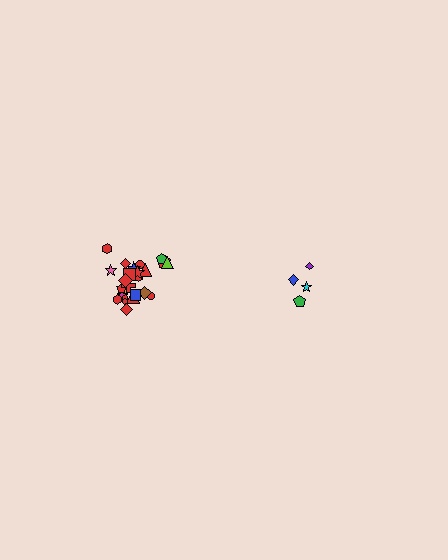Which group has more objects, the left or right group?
The left group.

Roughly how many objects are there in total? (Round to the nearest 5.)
Roughly 30 objects in total.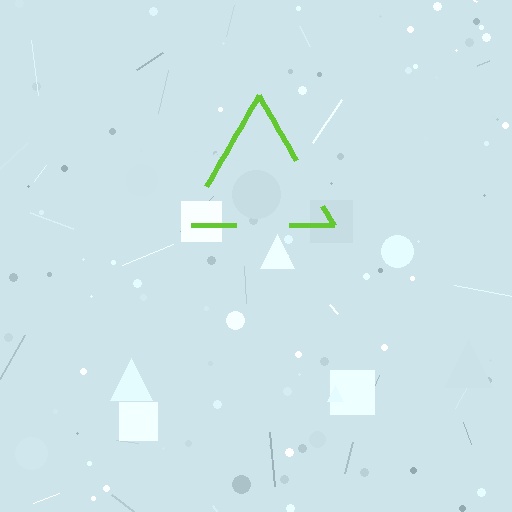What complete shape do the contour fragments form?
The contour fragments form a triangle.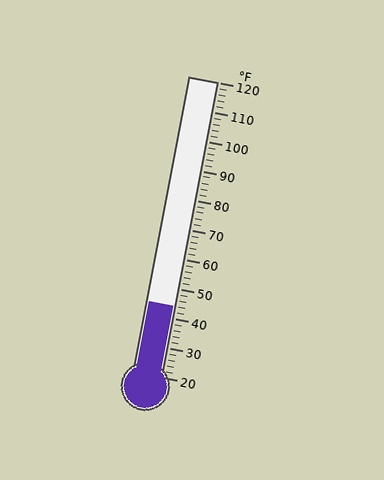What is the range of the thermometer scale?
The thermometer scale ranges from 20°F to 120°F.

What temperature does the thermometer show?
The thermometer shows approximately 44°F.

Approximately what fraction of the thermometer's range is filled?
The thermometer is filled to approximately 25% of its range.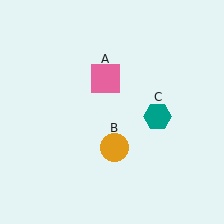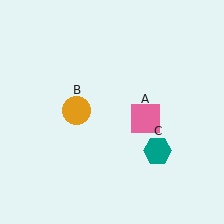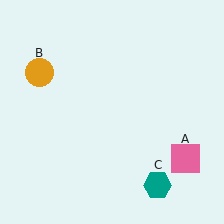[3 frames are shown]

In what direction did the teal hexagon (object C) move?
The teal hexagon (object C) moved down.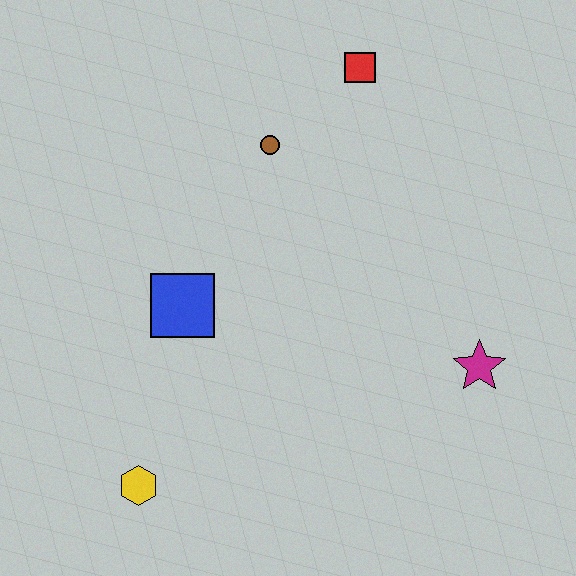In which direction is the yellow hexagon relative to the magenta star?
The yellow hexagon is to the left of the magenta star.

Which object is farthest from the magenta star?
The yellow hexagon is farthest from the magenta star.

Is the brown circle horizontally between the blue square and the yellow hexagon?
No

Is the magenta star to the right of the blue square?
Yes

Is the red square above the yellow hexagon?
Yes